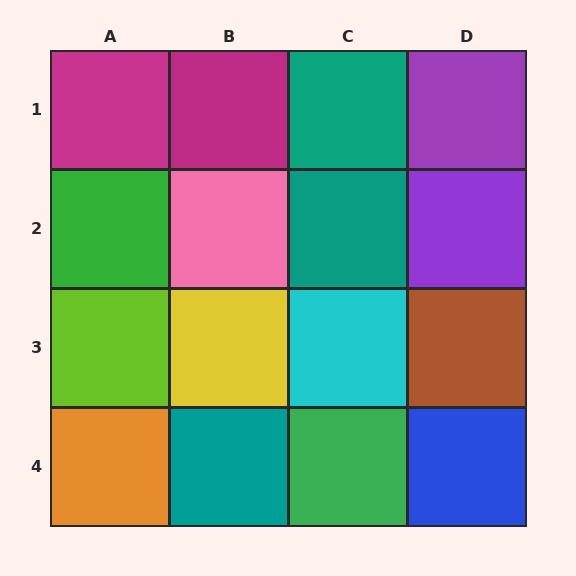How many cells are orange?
1 cell is orange.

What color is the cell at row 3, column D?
Brown.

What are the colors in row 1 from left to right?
Magenta, magenta, teal, purple.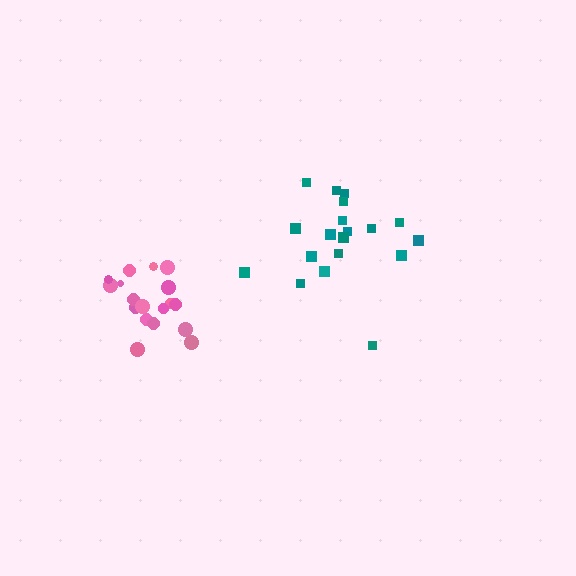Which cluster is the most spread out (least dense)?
Teal.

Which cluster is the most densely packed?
Pink.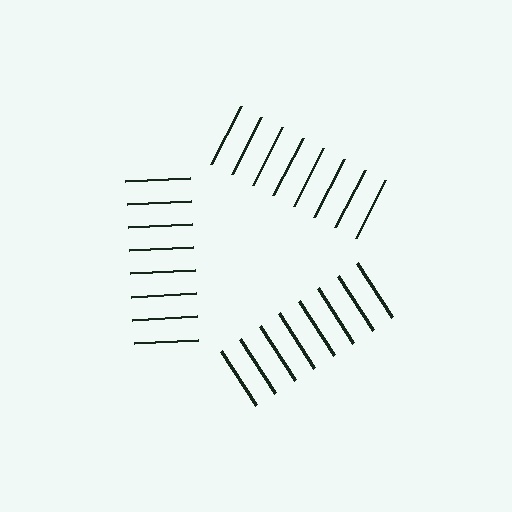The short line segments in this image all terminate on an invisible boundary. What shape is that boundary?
An illusory triangle — the line segments terminate on its edges but no continuous stroke is drawn.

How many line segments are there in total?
24 — 8 along each of the 3 edges.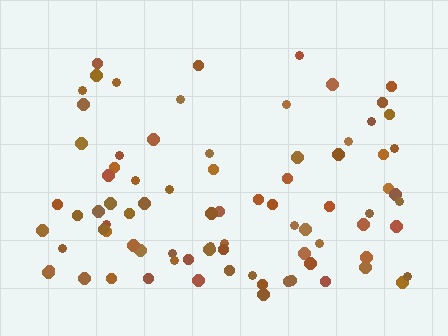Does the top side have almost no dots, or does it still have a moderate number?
Still a moderate number, just noticeably fewer than the bottom.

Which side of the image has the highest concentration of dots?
The bottom.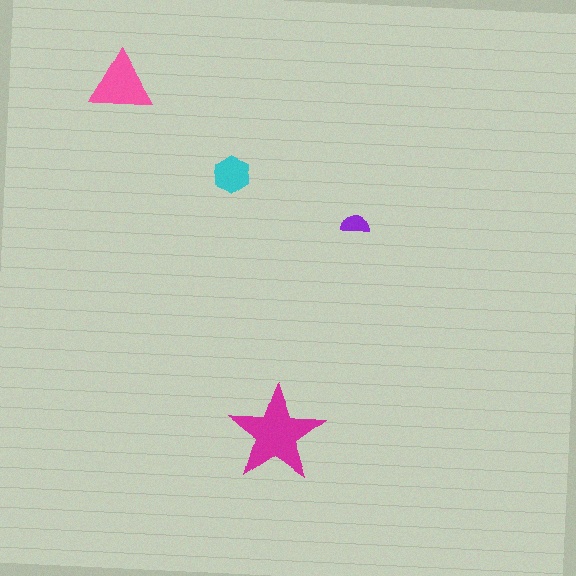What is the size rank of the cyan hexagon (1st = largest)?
3rd.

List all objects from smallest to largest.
The purple semicircle, the cyan hexagon, the pink triangle, the magenta star.